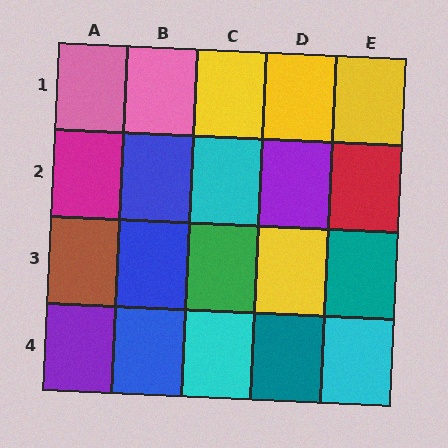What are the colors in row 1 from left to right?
Pink, pink, yellow, yellow, yellow.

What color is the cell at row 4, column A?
Purple.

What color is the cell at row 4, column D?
Teal.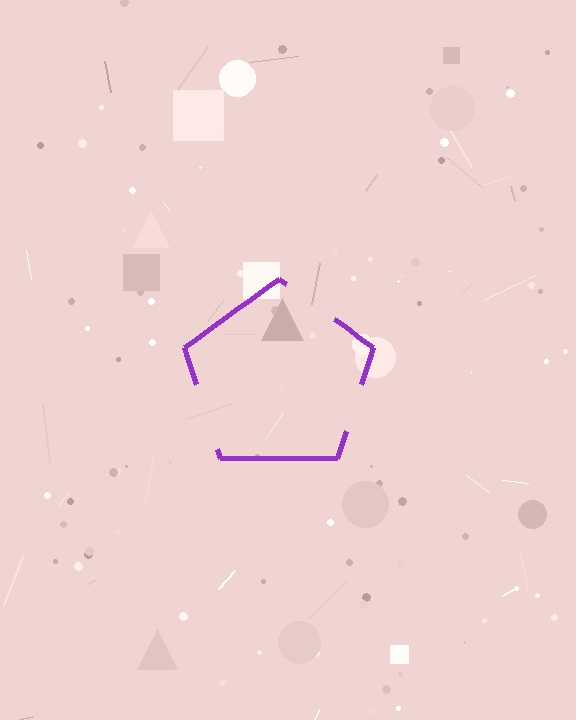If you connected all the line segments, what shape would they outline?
They would outline a pentagon.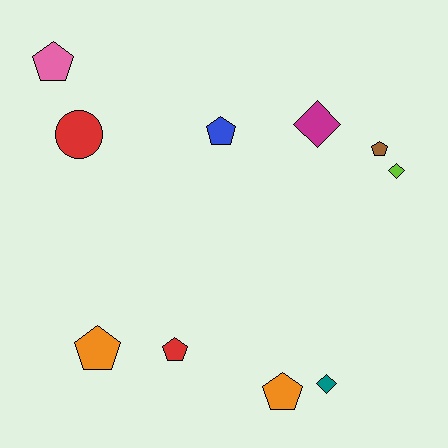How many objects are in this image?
There are 10 objects.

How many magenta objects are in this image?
There is 1 magenta object.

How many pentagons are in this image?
There are 6 pentagons.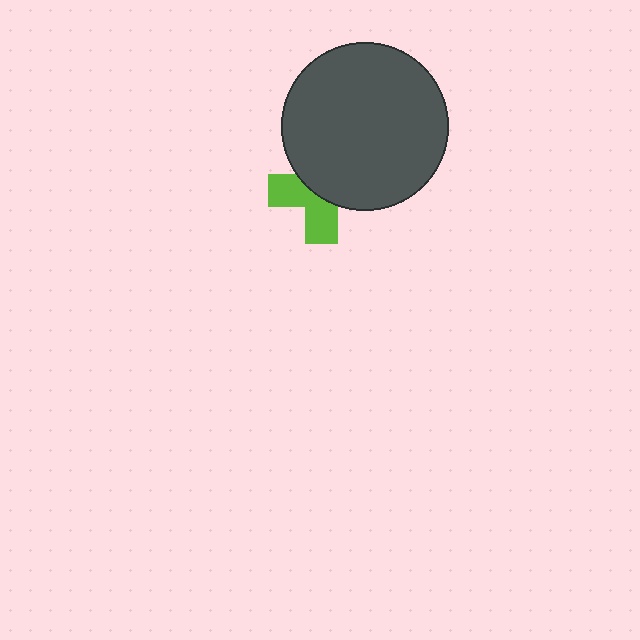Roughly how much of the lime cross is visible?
A small part of it is visible (roughly 45%).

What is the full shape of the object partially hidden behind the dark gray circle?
The partially hidden object is a lime cross.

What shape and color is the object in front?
The object in front is a dark gray circle.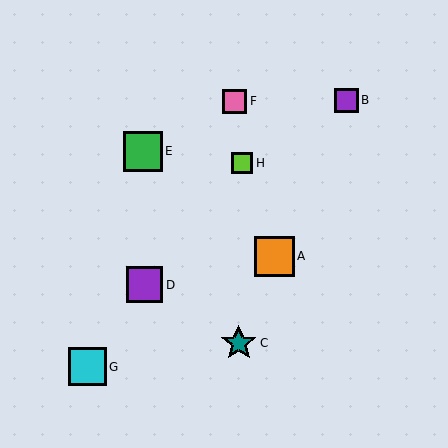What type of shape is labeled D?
Shape D is a purple square.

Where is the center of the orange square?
The center of the orange square is at (275, 256).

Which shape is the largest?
The orange square (labeled A) is the largest.